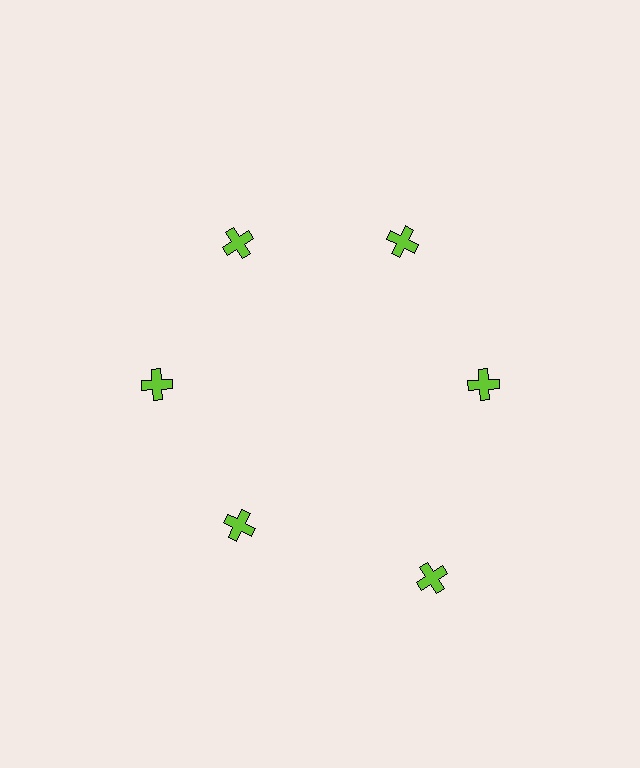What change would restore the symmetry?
The symmetry would be restored by moving it inward, back onto the ring so that all 6 crosses sit at equal angles and equal distance from the center.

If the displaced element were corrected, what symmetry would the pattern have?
It would have 6-fold rotational symmetry — the pattern would map onto itself every 60 degrees.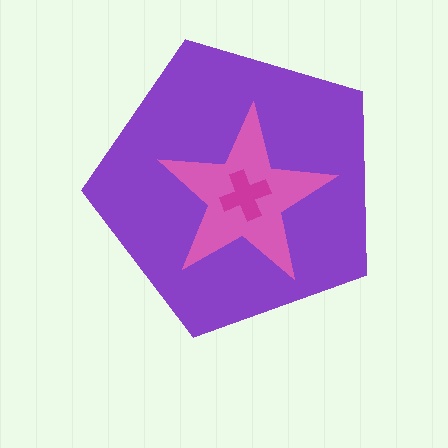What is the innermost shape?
The magenta cross.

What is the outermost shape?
The purple pentagon.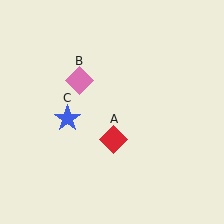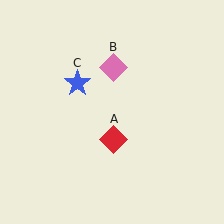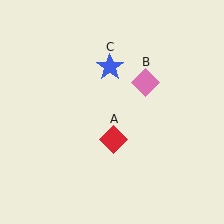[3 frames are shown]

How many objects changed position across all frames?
2 objects changed position: pink diamond (object B), blue star (object C).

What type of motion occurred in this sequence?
The pink diamond (object B), blue star (object C) rotated clockwise around the center of the scene.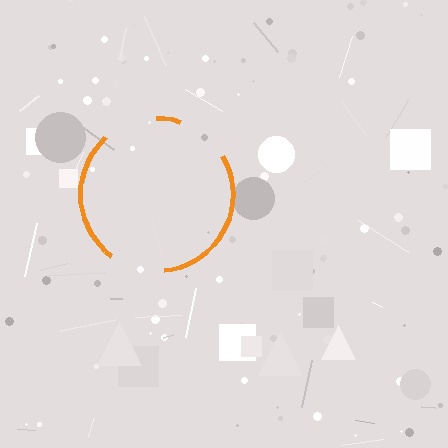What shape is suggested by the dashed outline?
The dashed outline suggests a circle.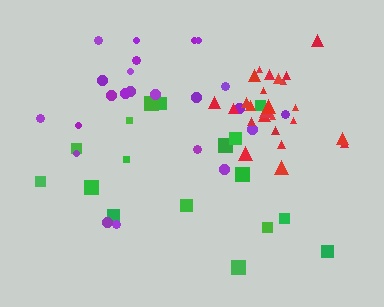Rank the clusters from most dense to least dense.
red, purple, green.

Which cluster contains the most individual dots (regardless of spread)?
Red (25).